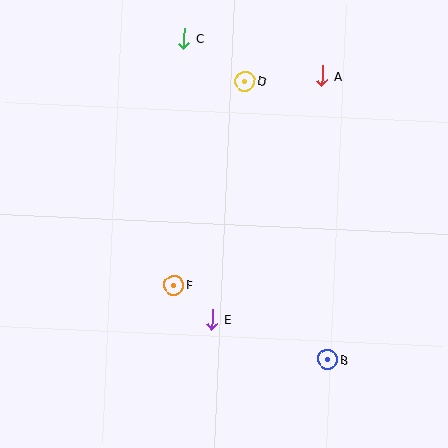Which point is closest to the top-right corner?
Point A is closest to the top-right corner.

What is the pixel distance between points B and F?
The distance between B and F is 171 pixels.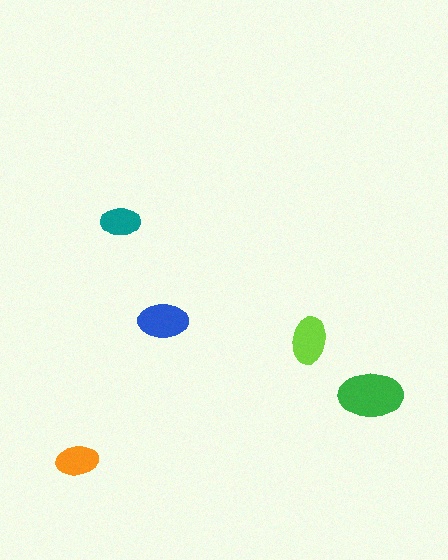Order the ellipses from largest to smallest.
the green one, the blue one, the lime one, the orange one, the teal one.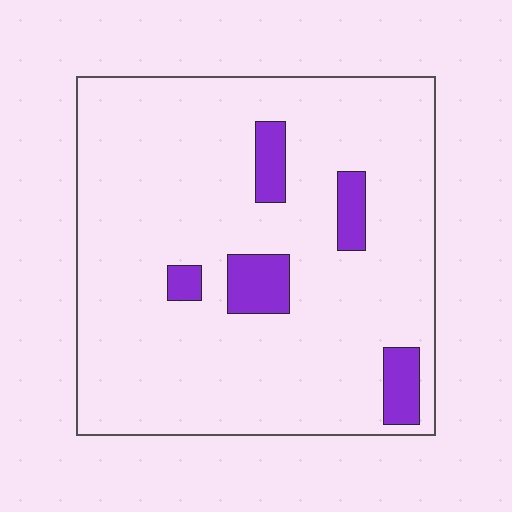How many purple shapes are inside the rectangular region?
5.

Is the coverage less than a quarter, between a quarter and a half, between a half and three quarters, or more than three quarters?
Less than a quarter.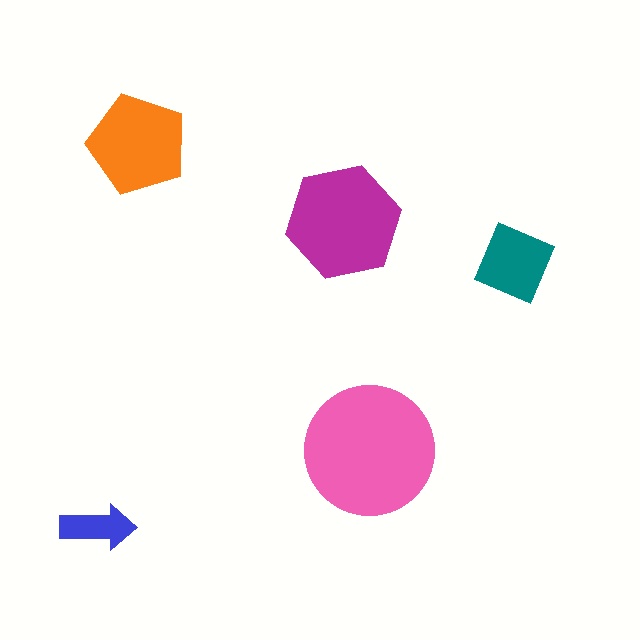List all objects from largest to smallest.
The pink circle, the magenta hexagon, the orange pentagon, the teal diamond, the blue arrow.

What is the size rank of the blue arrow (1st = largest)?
5th.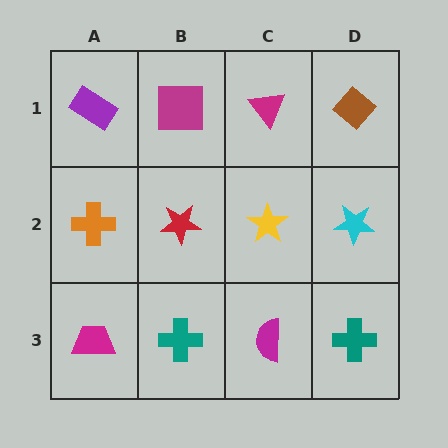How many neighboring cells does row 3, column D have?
2.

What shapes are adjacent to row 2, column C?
A magenta triangle (row 1, column C), a magenta semicircle (row 3, column C), a red star (row 2, column B), a cyan star (row 2, column D).